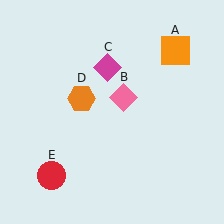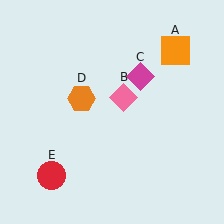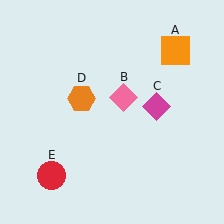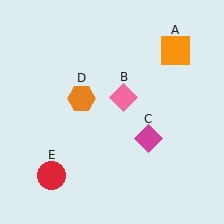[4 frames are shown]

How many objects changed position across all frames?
1 object changed position: magenta diamond (object C).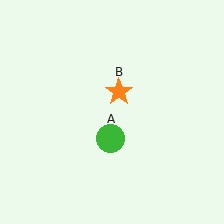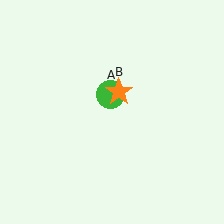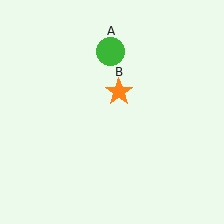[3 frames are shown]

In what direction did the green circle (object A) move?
The green circle (object A) moved up.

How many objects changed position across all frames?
1 object changed position: green circle (object A).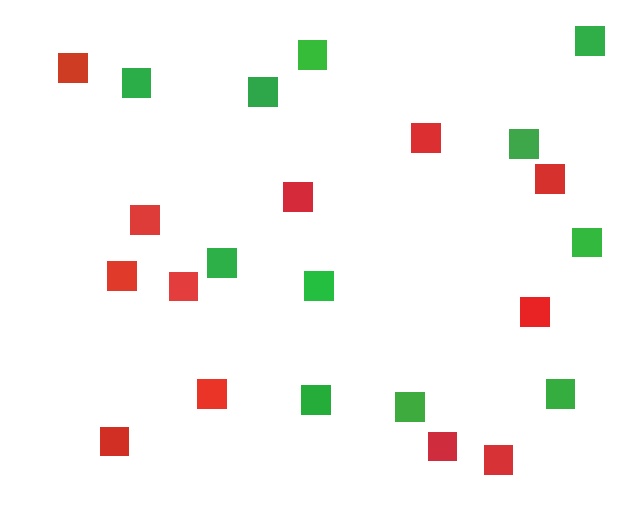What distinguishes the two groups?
There are 2 groups: one group of green squares (11) and one group of red squares (12).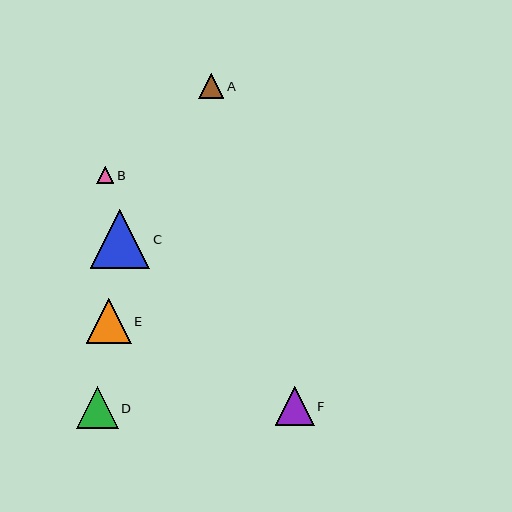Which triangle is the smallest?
Triangle B is the smallest with a size of approximately 17 pixels.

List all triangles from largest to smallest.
From largest to smallest: C, E, D, F, A, B.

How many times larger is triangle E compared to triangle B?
Triangle E is approximately 2.7 times the size of triangle B.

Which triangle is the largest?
Triangle C is the largest with a size of approximately 59 pixels.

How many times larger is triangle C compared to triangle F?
Triangle C is approximately 1.5 times the size of triangle F.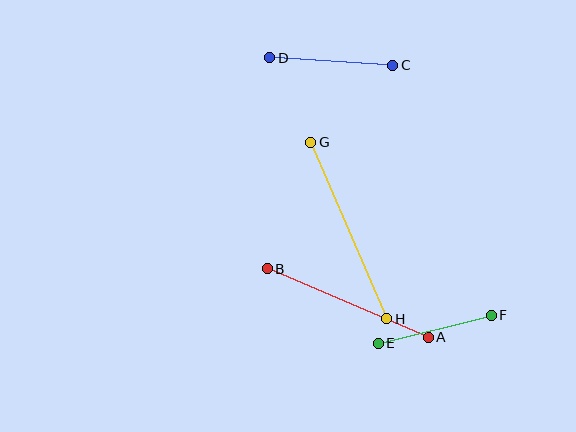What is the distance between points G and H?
The distance is approximately 192 pixels.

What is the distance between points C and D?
The distance is approximately 123 pixels.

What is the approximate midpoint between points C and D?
The midpoint is at approximately (331, 62) pixels.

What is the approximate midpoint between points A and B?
The midpoint is at approximately (348, 303) pixels.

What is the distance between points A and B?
The distance is approximately 175 pixels.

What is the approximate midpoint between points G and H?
The midpoint is at approximately (349, 230) pixels.